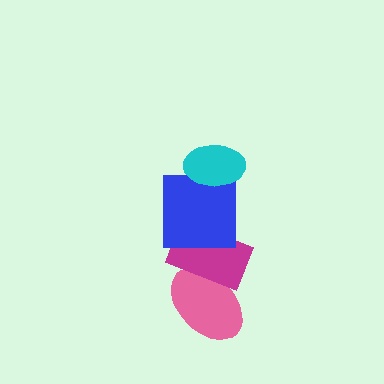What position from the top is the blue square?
The blue square is 2nd from the top.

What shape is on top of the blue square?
The cyan ellipse is on top of the blue square.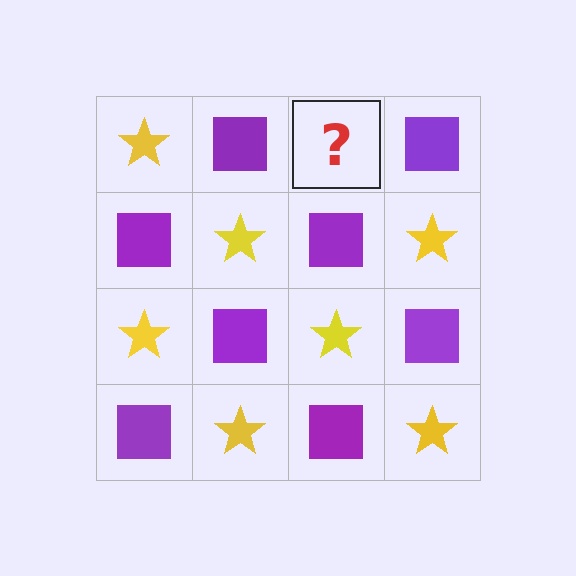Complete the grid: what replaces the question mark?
The question mark should be replaced with a yellow star.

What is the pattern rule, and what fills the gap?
The rule is that it alternates yellow star and purple square in a checkerboard pattern. The gap should be filled with a yellow star.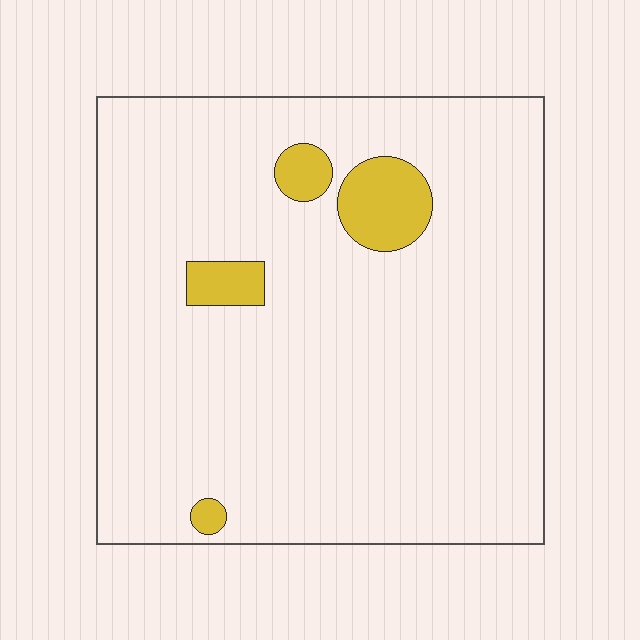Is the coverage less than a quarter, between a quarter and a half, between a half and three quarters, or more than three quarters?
Less than a quarter.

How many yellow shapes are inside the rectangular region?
4.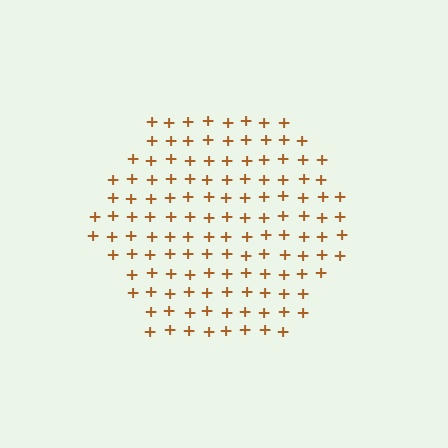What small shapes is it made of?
It is made of small plus signs.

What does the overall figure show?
The overall figure shows a hexagon.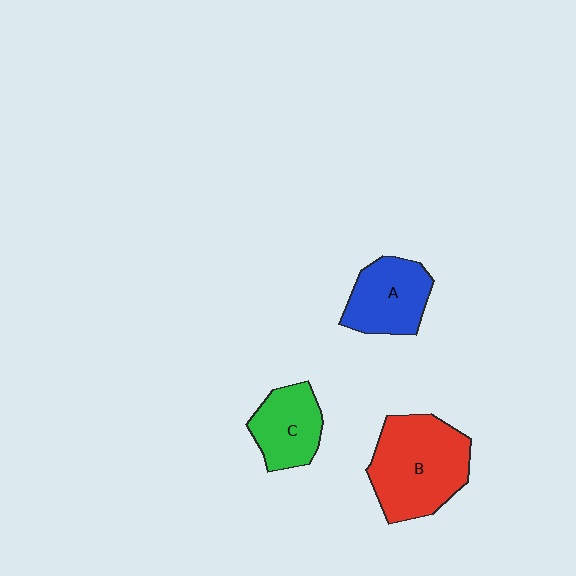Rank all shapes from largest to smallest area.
From largest to smallest: B (red), A (blue), C (green).